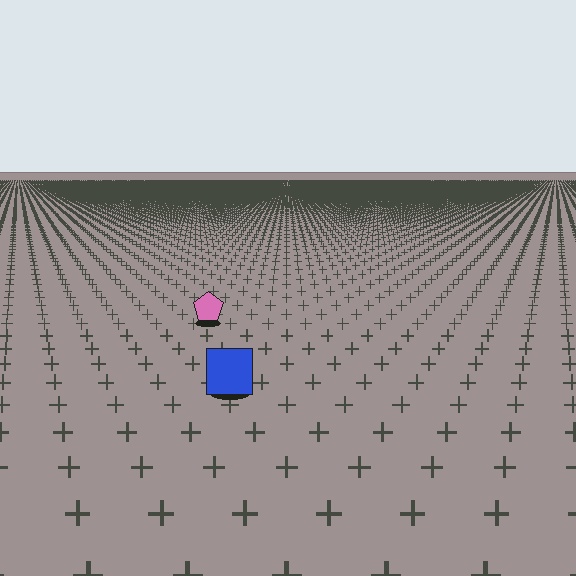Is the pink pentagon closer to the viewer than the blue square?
No. The blue square is closer — you can tell from the texture gradient: the ground texture is coarser near it.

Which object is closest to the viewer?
The blue square is closest. The texture marks near it are larger and more spread out.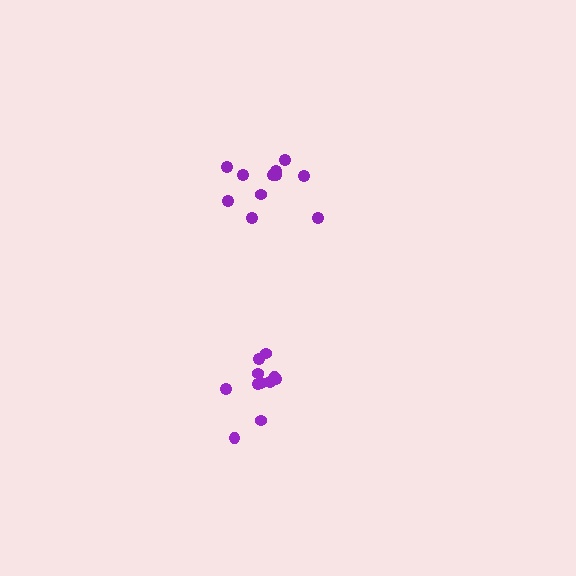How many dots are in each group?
Group 1: 11 dots, Group 2: 11 dots (22 total).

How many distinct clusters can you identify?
There are 2 distinct clusters.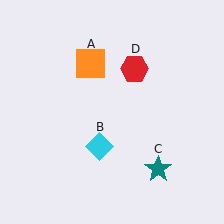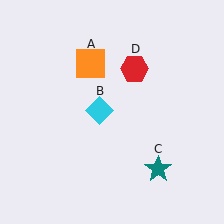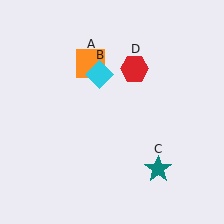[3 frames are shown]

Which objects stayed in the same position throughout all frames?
Orange square (object A) and teal star (object C) and red hexagon (object D) remained stationary.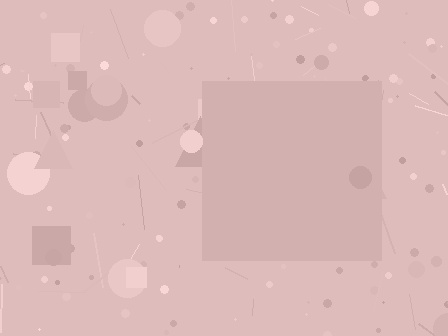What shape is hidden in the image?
A square is hidden in the image.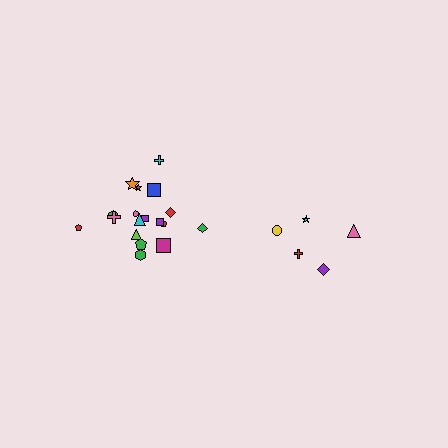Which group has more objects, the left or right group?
The left group.